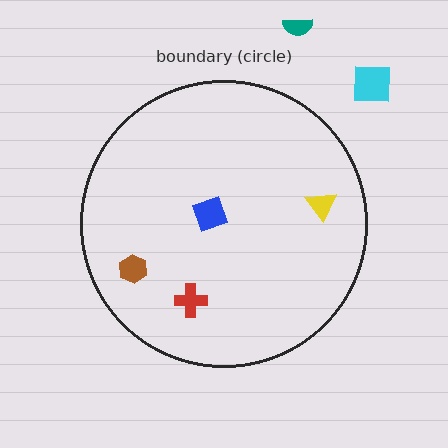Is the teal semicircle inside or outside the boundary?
Outside.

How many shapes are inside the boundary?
4 inside, 2 outside.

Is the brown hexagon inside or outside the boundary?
Inside.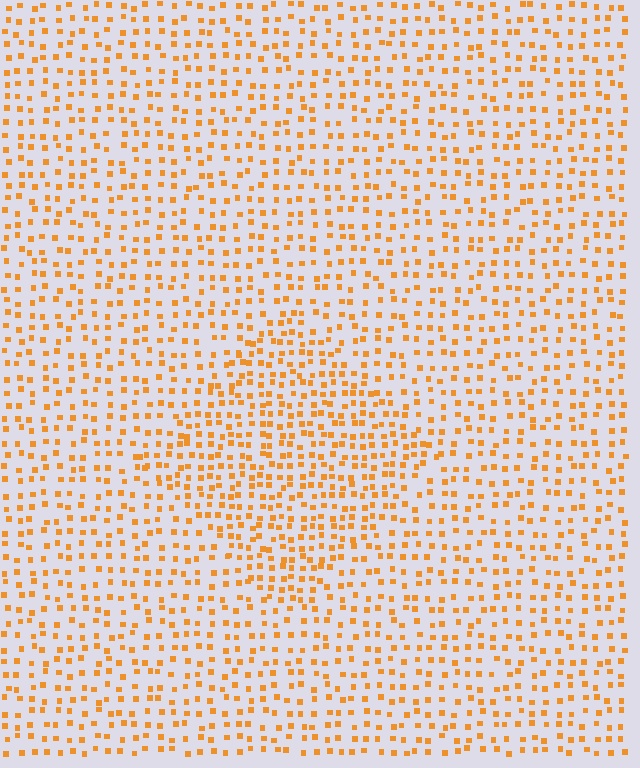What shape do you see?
I see a diamond.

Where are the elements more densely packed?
The elements are more densely packed inside the diamond boundary.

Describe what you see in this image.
The image contains small orange elements arranged at two different densities. A diamond-shaped region is visible where the elements are more densely packed than the surrounding area.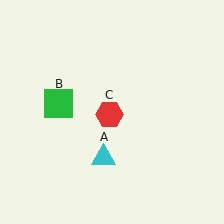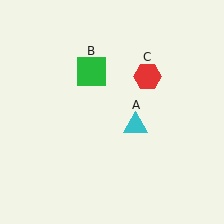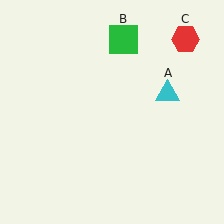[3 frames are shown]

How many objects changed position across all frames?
3 objects changed position: cyan triangle (object A), green square (object B), red hexagon (object C).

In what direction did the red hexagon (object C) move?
The red hexagon (object C) moved up and to the right.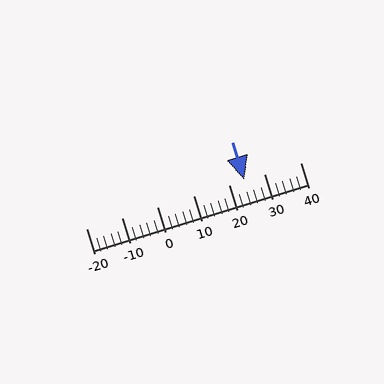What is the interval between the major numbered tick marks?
The major tick marks are spaced 10 units apart.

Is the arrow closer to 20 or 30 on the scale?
The arrow is closer to 20.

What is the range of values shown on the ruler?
The ruler shows values from -20 to 40.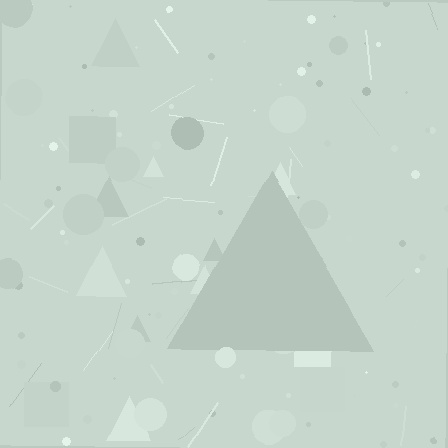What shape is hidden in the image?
A triangle is hidden in the image.